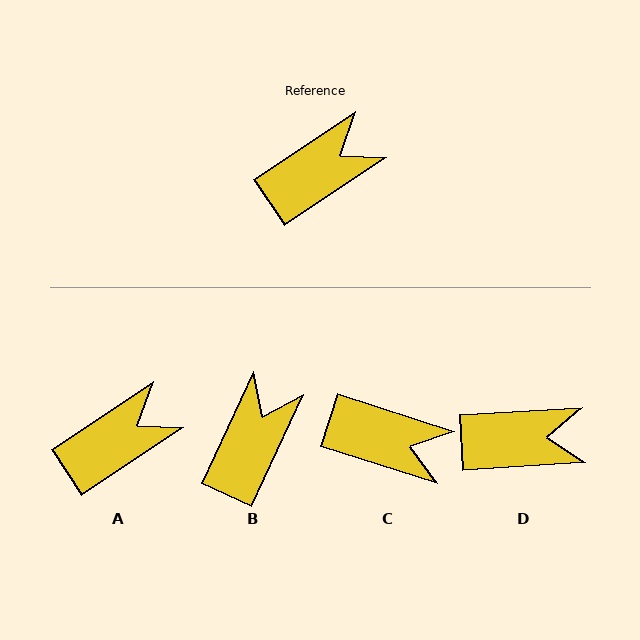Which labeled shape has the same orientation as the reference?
A.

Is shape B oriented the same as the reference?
No, it is off by about 32 degrees.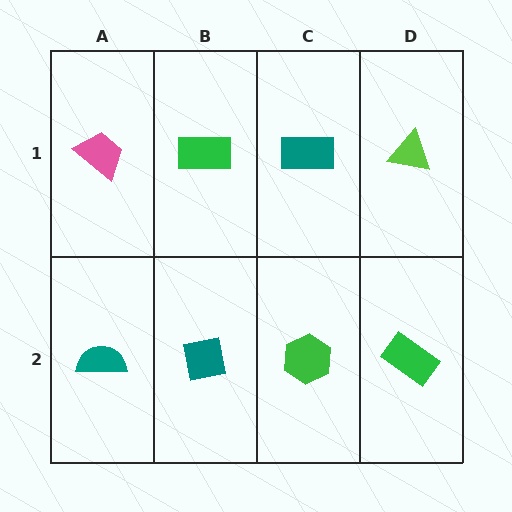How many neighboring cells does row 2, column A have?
2.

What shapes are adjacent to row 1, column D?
A green rectangle (row 2, column D), a teal rectangle (row 1, column C).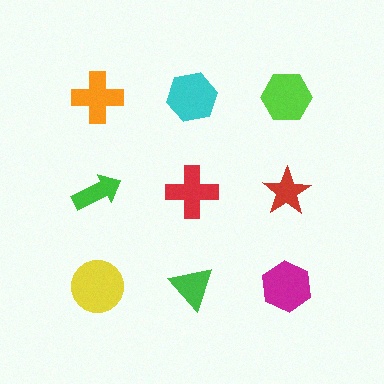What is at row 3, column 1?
A yellow circle.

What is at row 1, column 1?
An orange cross.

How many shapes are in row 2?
3 shapes.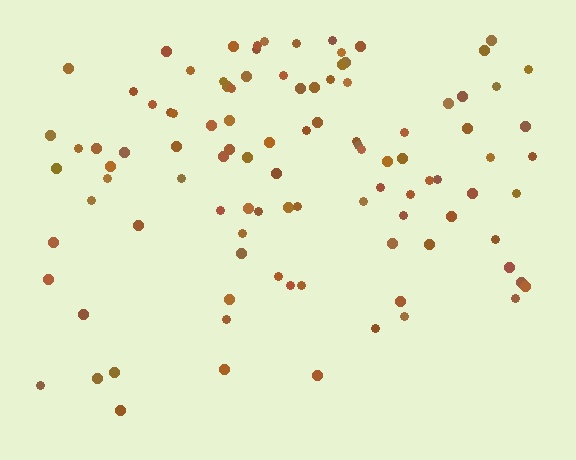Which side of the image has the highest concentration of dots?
The top.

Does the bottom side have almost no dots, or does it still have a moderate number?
Still a moderate number, just noticeably fewer than the top.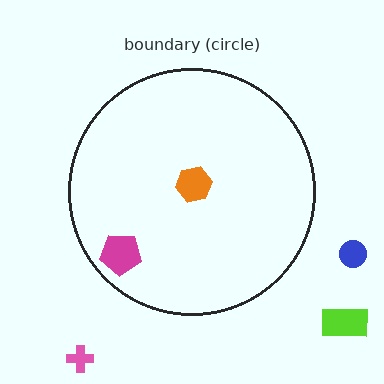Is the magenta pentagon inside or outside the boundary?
Inside.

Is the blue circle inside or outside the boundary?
Outside.